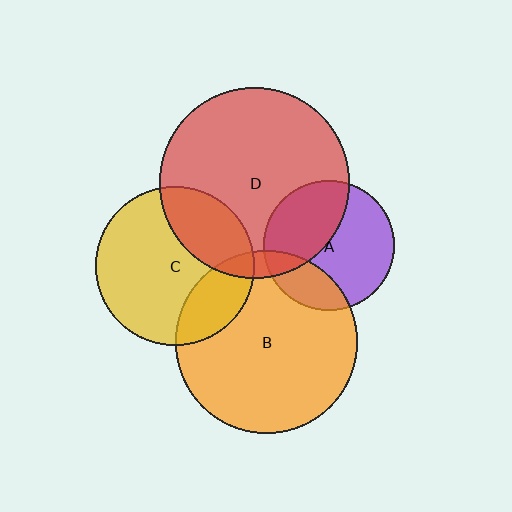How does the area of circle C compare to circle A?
Approximately 1.5 times.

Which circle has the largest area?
Circle D (red).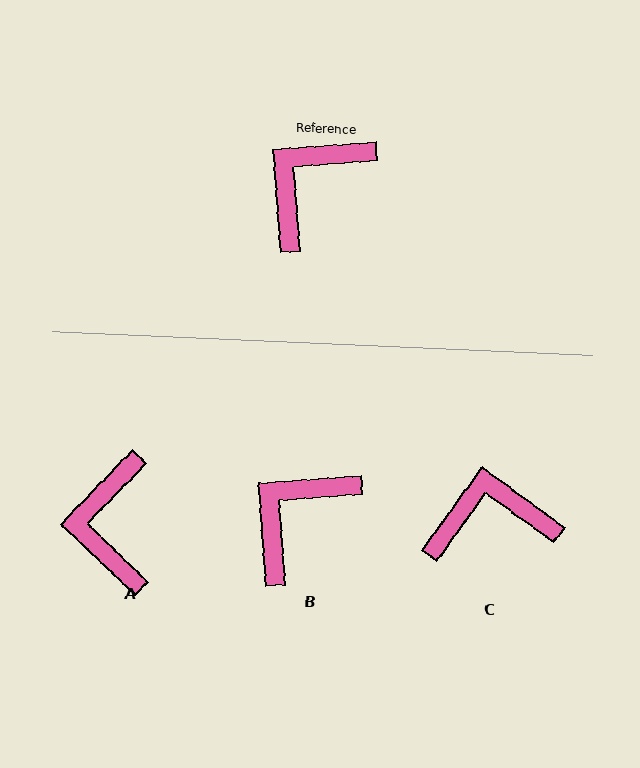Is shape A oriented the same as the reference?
No, it is off by about 41 degrees.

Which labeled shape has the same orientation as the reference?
B.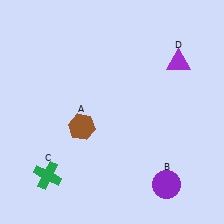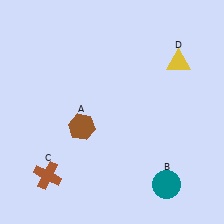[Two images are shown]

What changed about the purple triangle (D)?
In Image 1, D is purple. In Image 2, it changed to yellow.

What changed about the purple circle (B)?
In Image 1, B is purple. In Image 2, it changed to teal.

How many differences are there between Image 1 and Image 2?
There are 3 differences between the two images.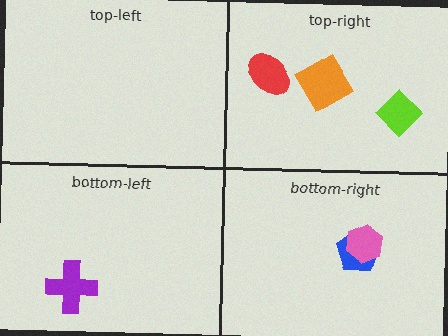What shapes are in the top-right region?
The red ellipse, the orange diamond, the lime diamond.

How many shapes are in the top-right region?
3.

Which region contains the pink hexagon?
The bottom-right region.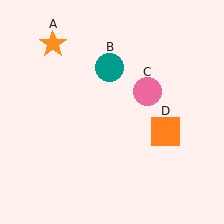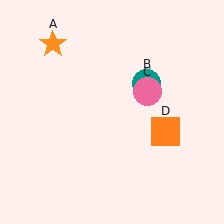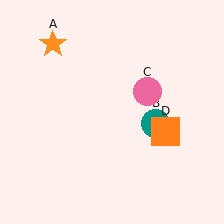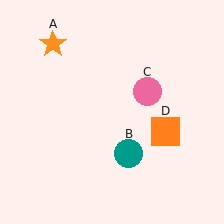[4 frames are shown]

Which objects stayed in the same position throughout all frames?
Orange star (object A) and pink circle (object C) and orange square (object D) remained stationary.